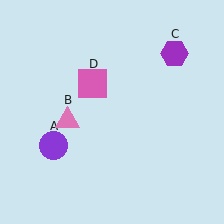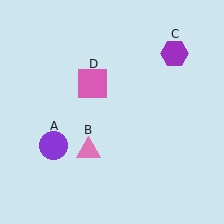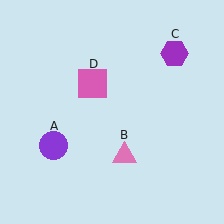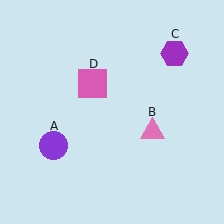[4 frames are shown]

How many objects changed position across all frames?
1 object changed position: pink triangle (object B).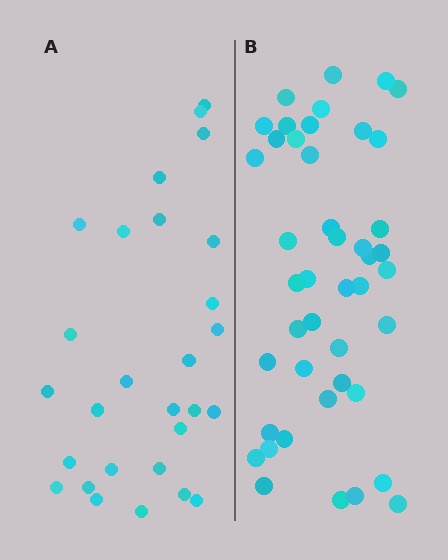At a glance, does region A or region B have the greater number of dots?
Region B (the right region) has more dots.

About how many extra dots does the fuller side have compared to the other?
Region B has approximately 15 more dots than region A.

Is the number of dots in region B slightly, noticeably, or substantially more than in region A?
Region B has substantially more. The ratio is roughly 1.6 to 1.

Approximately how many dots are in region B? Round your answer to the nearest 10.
About 40 dots. (The exact count is 44, which rounds to 40.)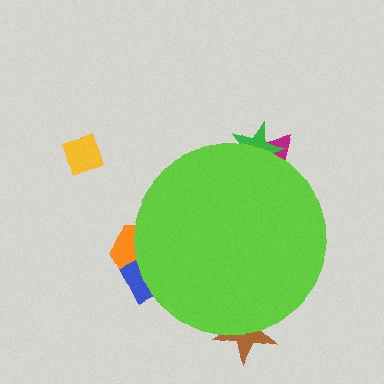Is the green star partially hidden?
Yes, the green star is partially hidden behind the lime circle.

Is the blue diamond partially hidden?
Yes, the blue diamond is partially hidden behind the lime circle.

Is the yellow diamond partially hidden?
No, the yellow diamond is fully visible.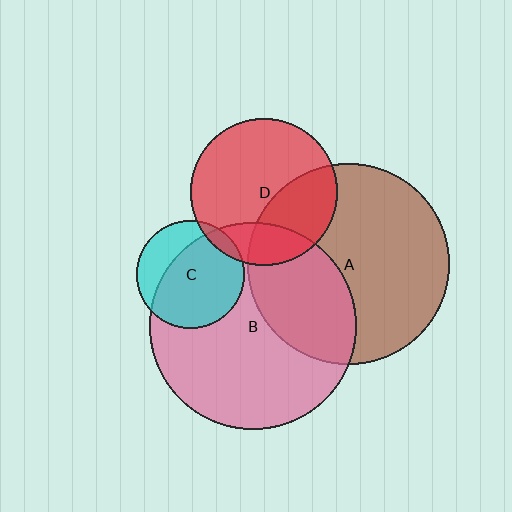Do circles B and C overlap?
Yes.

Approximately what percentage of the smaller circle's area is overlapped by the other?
Approximately 70%.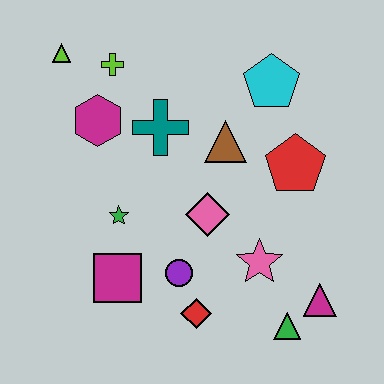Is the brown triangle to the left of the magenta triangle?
Yes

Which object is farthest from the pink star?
The lime triangle is farthest from the pink star.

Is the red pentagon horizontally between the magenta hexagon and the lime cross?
No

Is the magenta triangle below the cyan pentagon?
Yes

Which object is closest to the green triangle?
The magenta triangle is closest to the green triangle.